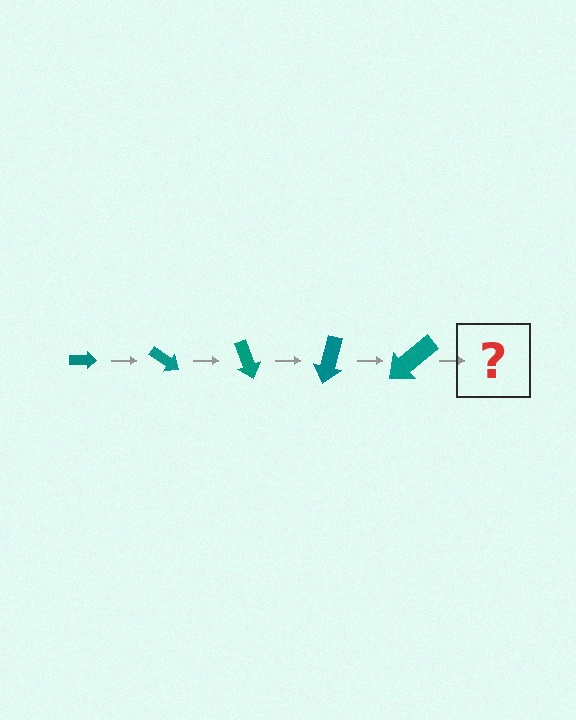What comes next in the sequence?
The next element should be an arrow, larger than the previous one and rotated 175 degrees from the start.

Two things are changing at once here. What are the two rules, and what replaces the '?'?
The two rules are that the arrow grows larger each step and it rotates 35 degrees each step. The '?' should be an arrow, larger than the previous one and rotated 175 degrees from the start.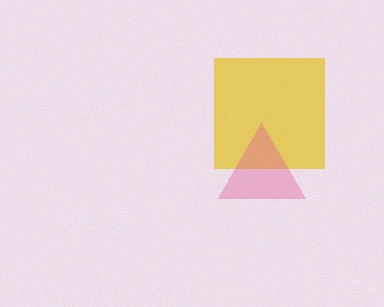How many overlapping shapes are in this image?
There are 2 overlapping shapes in the image.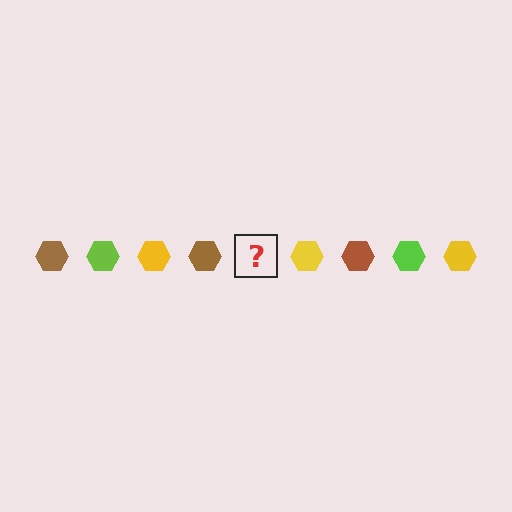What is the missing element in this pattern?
The missing element is a lime hexagon.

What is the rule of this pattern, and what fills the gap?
The rule is that the pattern cycles through brown, lime, yellow hexagons. The gap should be filled with a lime hexagon.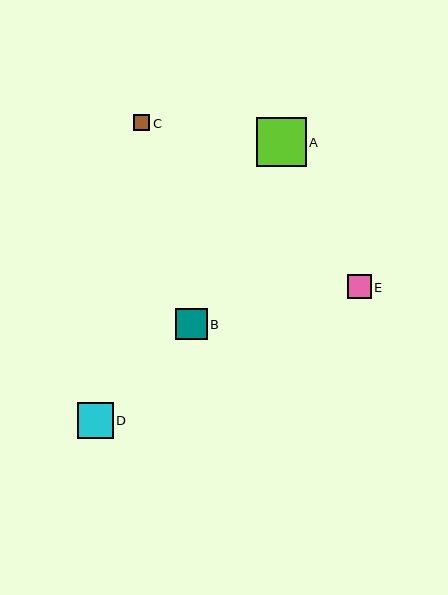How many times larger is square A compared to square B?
Square A is approximately 1.6 times the size of square B.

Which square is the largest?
Square A is the largest with a size of approximately 50 pixels.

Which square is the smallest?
Square C is the smallest with a size of approximately 16 pixels.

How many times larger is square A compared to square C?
Square A is approximately 3.1 times the size of square C.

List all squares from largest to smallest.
From largest to smallest: A, D, B, E, C.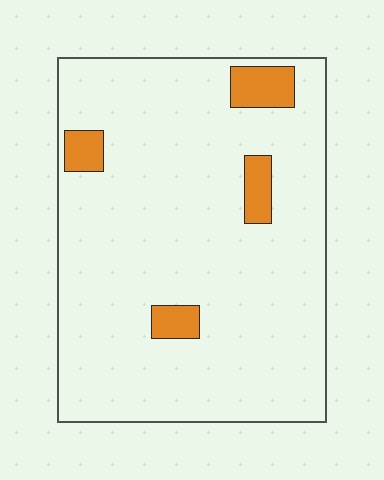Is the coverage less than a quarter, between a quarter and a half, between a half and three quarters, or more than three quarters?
Less than a quarter.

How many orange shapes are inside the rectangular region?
4.